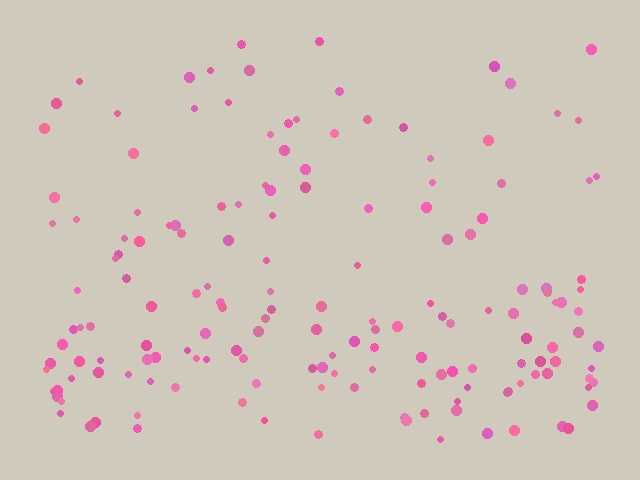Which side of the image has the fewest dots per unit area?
The top.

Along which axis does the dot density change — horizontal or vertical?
Vertical.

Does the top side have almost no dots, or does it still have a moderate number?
Still a moderate number, just noticeably fewer than the bottom.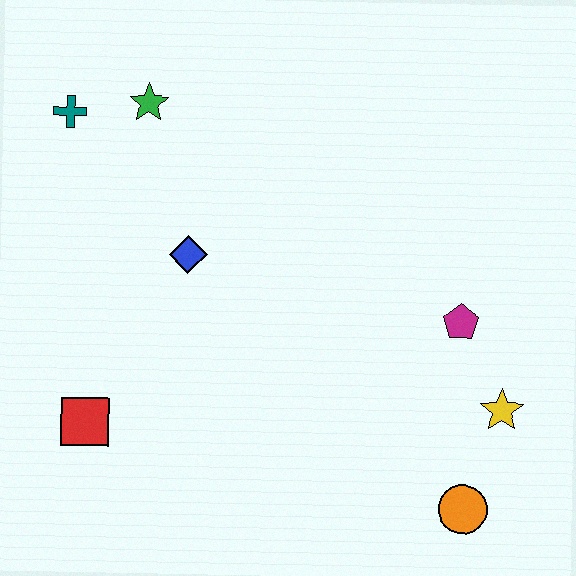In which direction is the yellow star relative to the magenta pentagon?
The yellow star is below the magenta pentagon.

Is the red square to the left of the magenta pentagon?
Yes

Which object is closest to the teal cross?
The green star is closest to the teal cross.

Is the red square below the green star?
Yes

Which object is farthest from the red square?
The yellow star is farthest from the red square.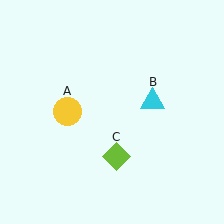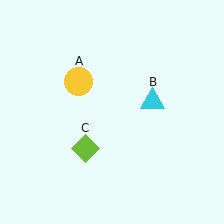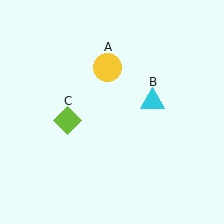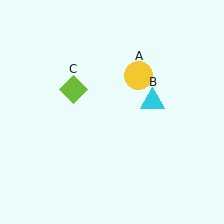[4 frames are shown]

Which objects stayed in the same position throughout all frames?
Cyan triangle (object B) remained stationary.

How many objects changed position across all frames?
2 objects changed position: yellow circle (object A), lime diamond (object C).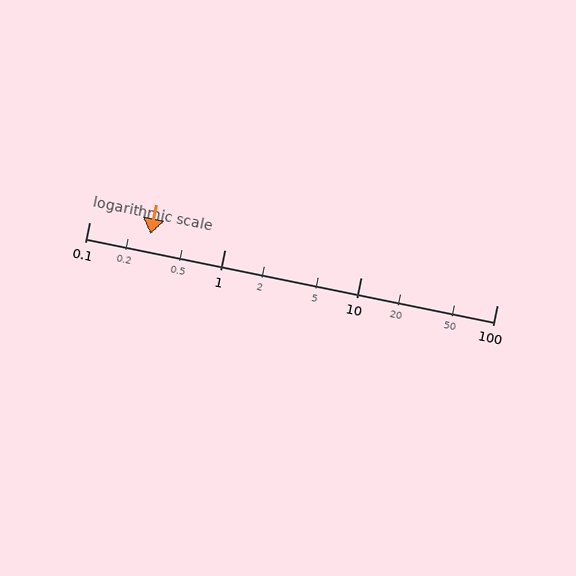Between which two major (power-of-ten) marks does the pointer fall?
The pointer is between 0.1 and 1.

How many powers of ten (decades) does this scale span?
The scale spans 3 decades, from 0.1 to 100.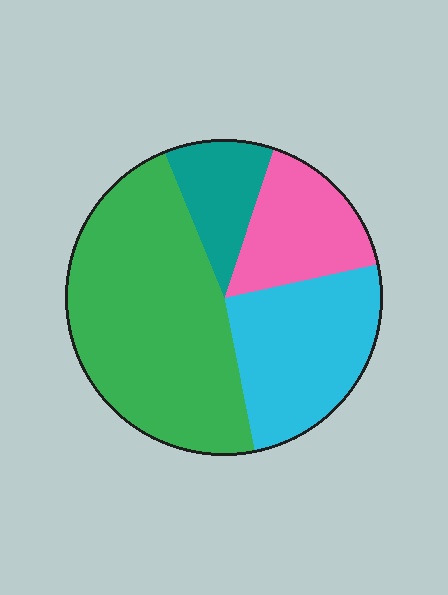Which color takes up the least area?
Teal, at roughly 10%.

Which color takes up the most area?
Green, at roughly 45%.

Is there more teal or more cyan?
Cyan.